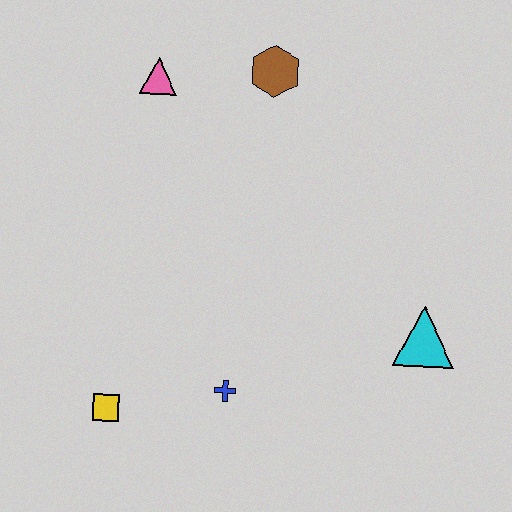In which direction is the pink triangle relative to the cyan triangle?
The pink triangle is to the left of the cyan triangle.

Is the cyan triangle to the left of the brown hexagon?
No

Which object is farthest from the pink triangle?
The cyan triangle is farthest from the pink triangle.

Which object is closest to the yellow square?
The blue cross is closest to the yellow square.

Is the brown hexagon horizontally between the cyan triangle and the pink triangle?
Yes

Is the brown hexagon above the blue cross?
Yes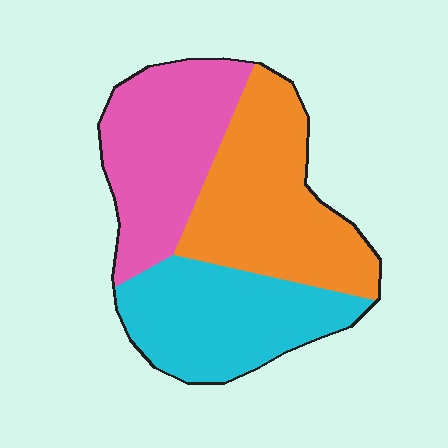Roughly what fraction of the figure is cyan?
Cyan takes up about one third (1/3) of the figure.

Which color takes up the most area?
Orange, at roughly 35%.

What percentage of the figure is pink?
Pink covers around 30% of the figure.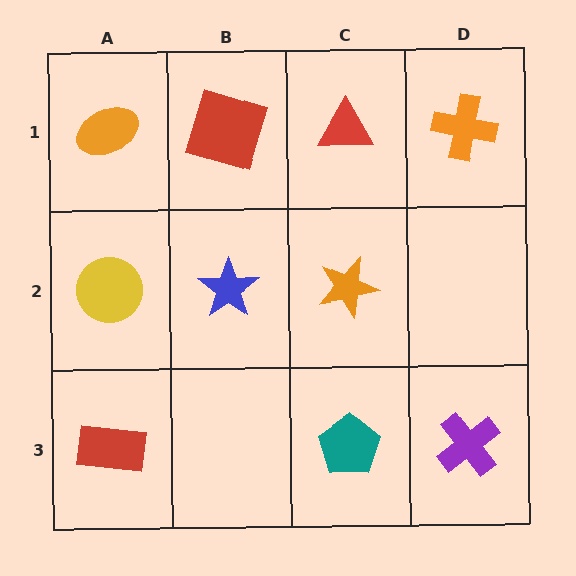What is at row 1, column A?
An orange ellipse.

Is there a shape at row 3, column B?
No, that cell is empty.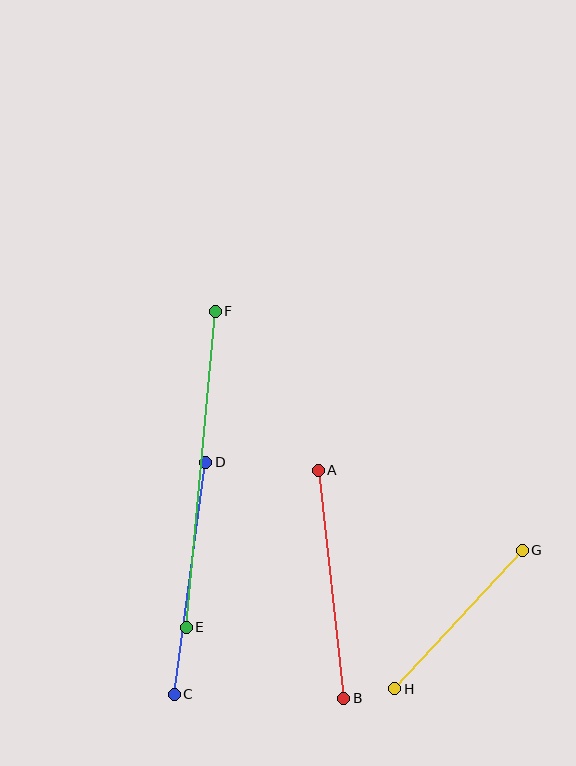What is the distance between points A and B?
The distance is approximately 229 pixels.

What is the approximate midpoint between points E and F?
The midpoint is at approximately (201, 469) pixels.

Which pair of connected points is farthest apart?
Points E and F are farthest apart.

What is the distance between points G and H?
The distance is approximately 188 pixels.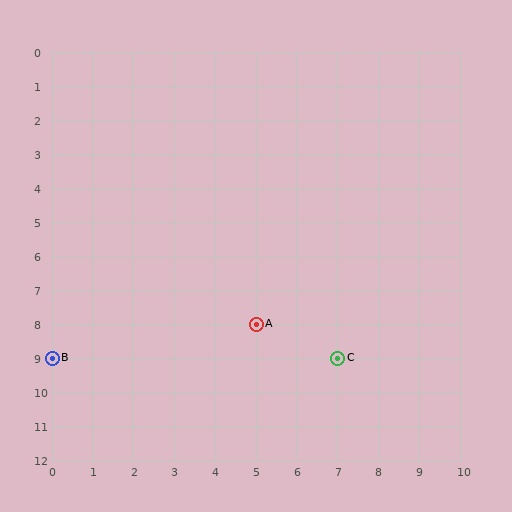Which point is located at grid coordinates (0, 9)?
Point B is at (0, 9).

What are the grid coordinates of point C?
Point C is at grid coordinates (7, 9).